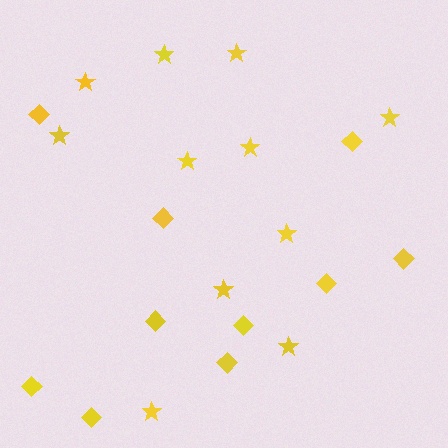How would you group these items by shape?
There are 2 groups: one group of diamonds (10) and one group of stars (11).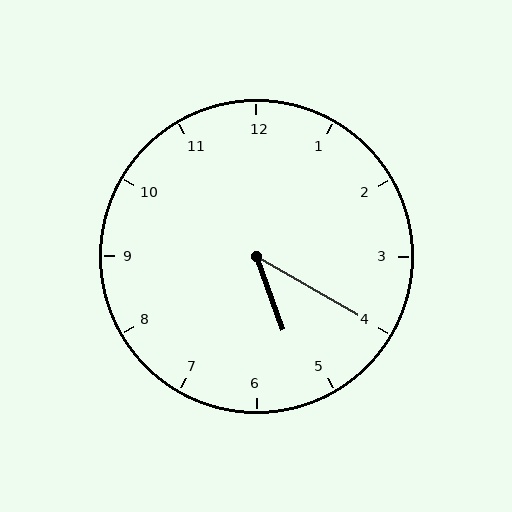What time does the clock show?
5:20.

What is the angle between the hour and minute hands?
Approximately 40 degrees.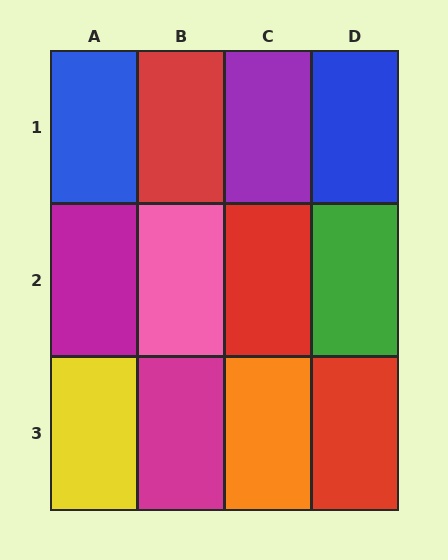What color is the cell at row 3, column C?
Orange.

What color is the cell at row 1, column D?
Blue.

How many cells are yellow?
1 cell is yellow.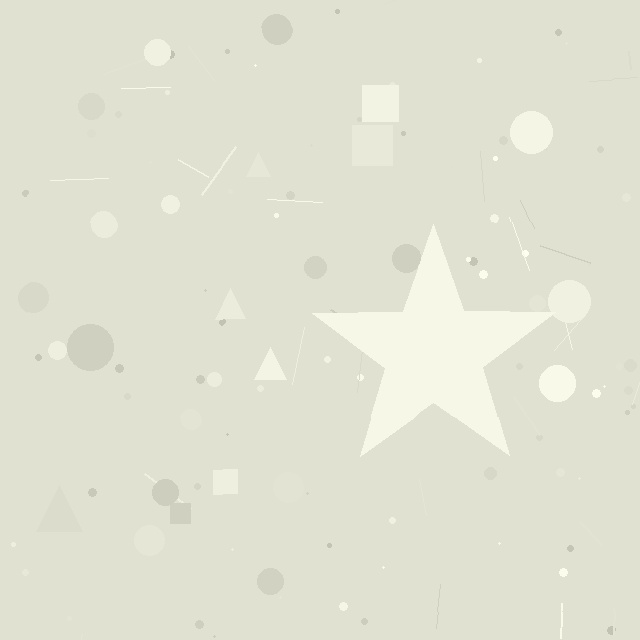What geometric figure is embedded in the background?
A star is embedded in the background.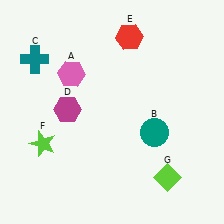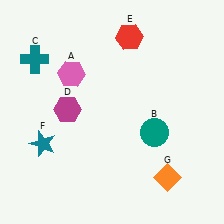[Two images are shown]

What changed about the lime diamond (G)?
In Image 1, G is lime. In Image 2, it changed to orange.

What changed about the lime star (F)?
In Image 1, F is lime. In Image 2, it changed to teal.